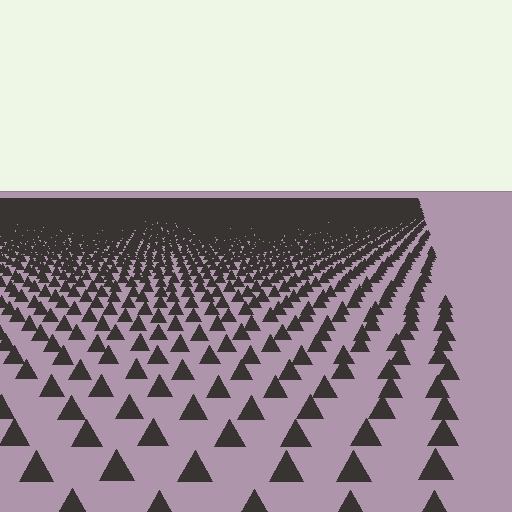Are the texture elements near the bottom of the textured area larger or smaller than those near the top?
Larger. Near the bottom, elements are closer to the viewer and appear at a bigger on-screen size.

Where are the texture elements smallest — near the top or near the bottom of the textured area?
Near the top.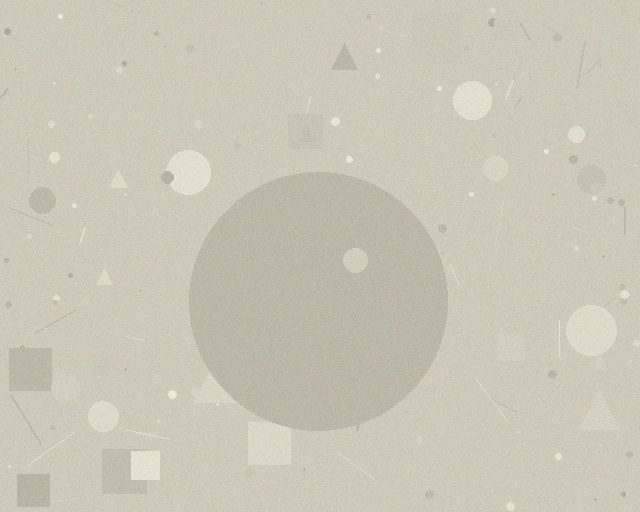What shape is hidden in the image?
A circle is hidden in the image.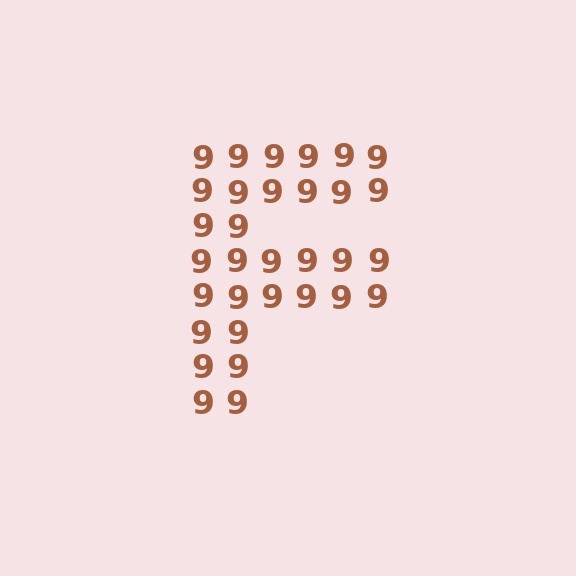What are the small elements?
The small elements are digit 9's.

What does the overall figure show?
The overall figure shows the letter F.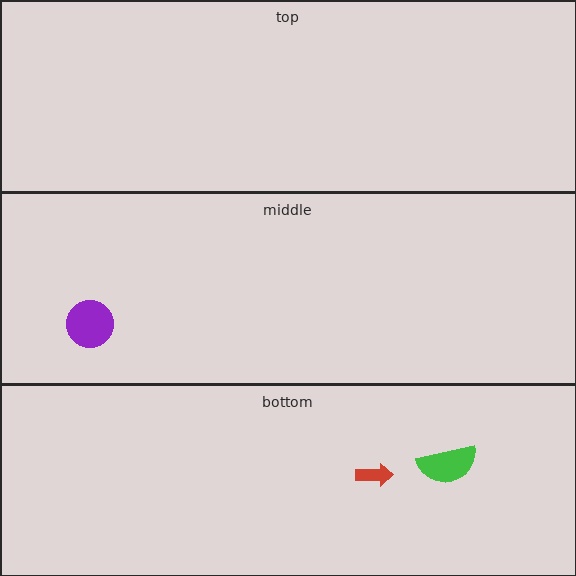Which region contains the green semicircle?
The bottom region.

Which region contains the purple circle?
The middle region.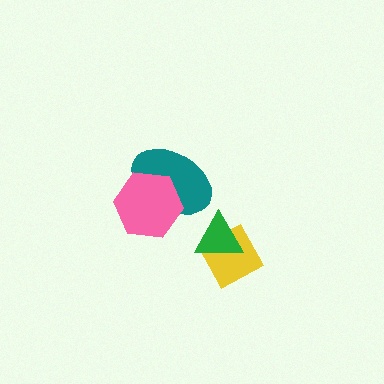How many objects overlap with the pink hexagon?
1 object overlaps with the pink hexagon.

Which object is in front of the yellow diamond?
The green triangle is in front of the yellow diamond.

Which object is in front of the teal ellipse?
The pink hexagon is in front of the teal ellipse.